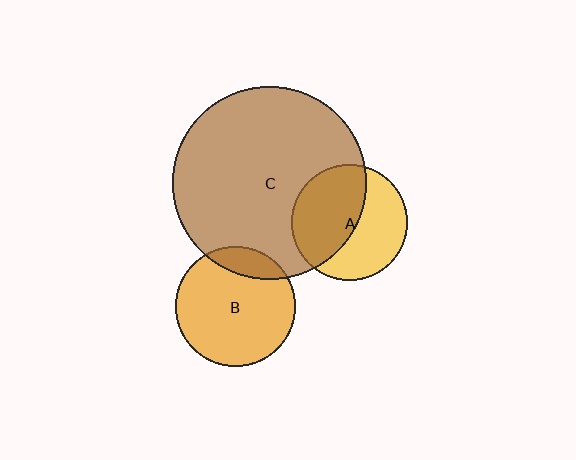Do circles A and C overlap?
Yes.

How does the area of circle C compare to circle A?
Approximately 2.8 times.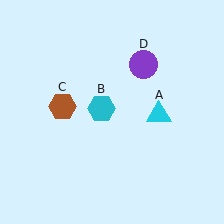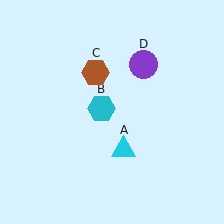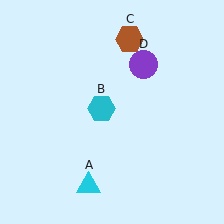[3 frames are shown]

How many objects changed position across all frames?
2 objects changed position: cyan triangle (object A), brown hexagon (object C).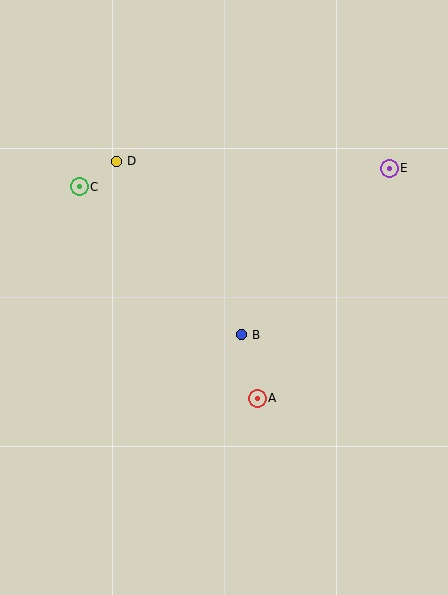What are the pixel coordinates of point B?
Point B is at (241, 335).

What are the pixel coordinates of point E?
Point E is at (389, 168).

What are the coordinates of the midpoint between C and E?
The midpoint between C and E is at (234, 178).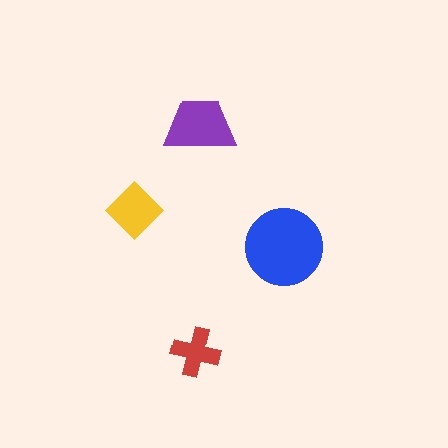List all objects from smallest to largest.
The red cross, the yellow diamond, the purple trapezoid, the blue circle.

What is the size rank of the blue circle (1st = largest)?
1st.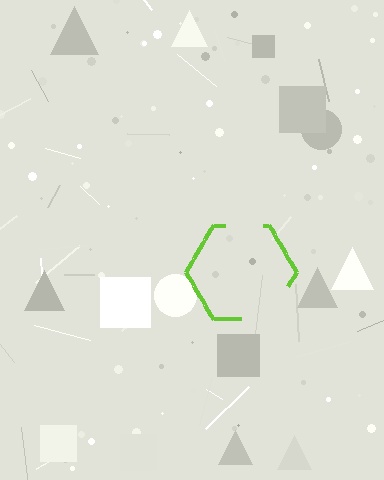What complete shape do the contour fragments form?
The contour fragments form a hexagon.